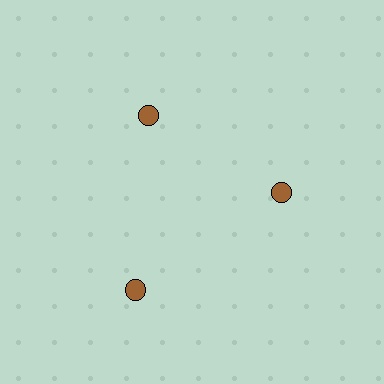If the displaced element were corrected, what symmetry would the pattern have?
It would have 3-fold rotational symmetry — the pattern would map onto itself every 120 degrees.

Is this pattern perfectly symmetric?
No. The 3 brown circles are arranged in a ring, but one element near the 7 o'clock position is pushed outward from the center, breaking the 3-fold rotational symmetry.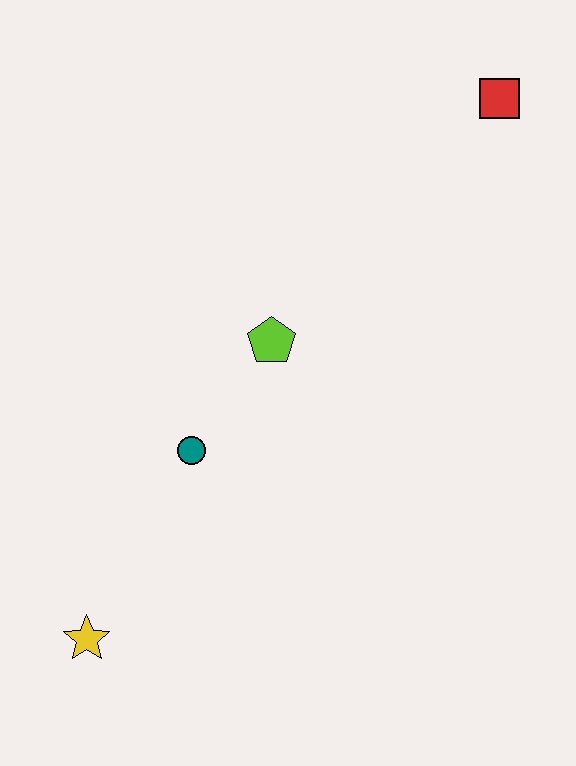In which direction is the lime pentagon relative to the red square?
The lime pentagon is below the red square.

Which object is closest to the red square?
The lime pentagon is closest to the red square.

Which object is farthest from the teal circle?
The red square is farthest from the teal circle.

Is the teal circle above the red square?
No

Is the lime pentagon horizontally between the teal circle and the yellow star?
No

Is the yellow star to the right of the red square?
No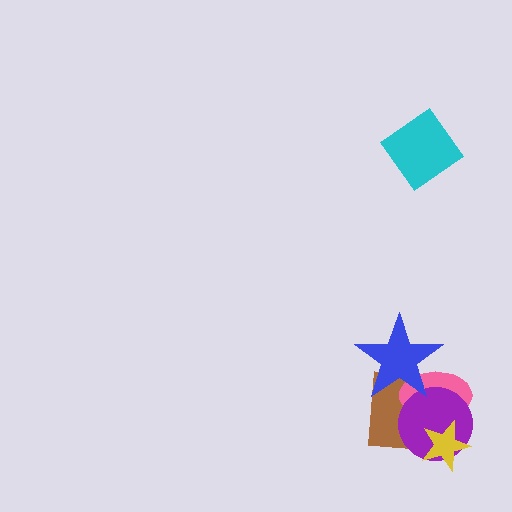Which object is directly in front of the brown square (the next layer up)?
The pink ellipse is directly in front of the brown square.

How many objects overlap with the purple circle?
4 objects overlap with the purple circle.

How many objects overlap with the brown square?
4 objects overlap with the brown square.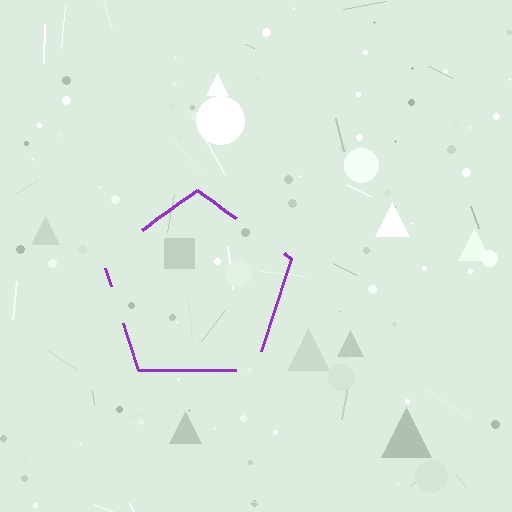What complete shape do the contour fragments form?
The contour fragments form a pentagon.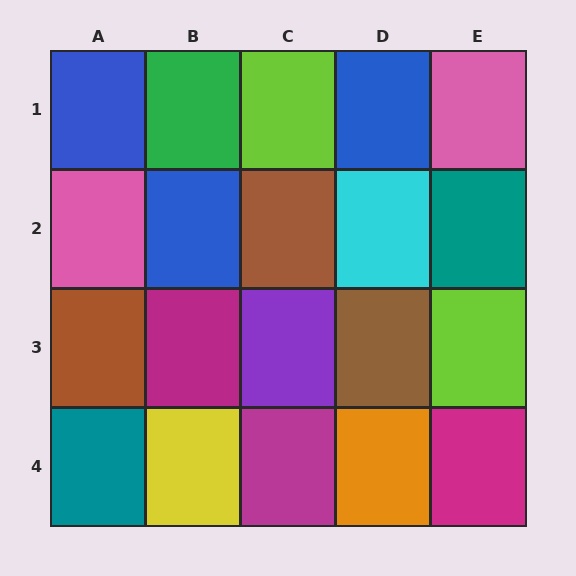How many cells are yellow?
1 cell is yellow.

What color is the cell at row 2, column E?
Teal.